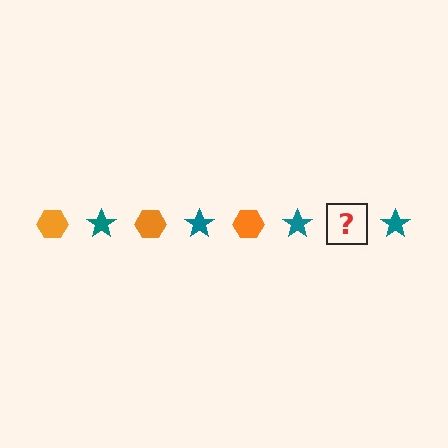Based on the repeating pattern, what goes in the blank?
The blank should be an orange hexagon.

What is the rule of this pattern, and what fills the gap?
The rule is that the pattern alternates between orange hexagon and teal star. The gap should be filled with an orange hexagon.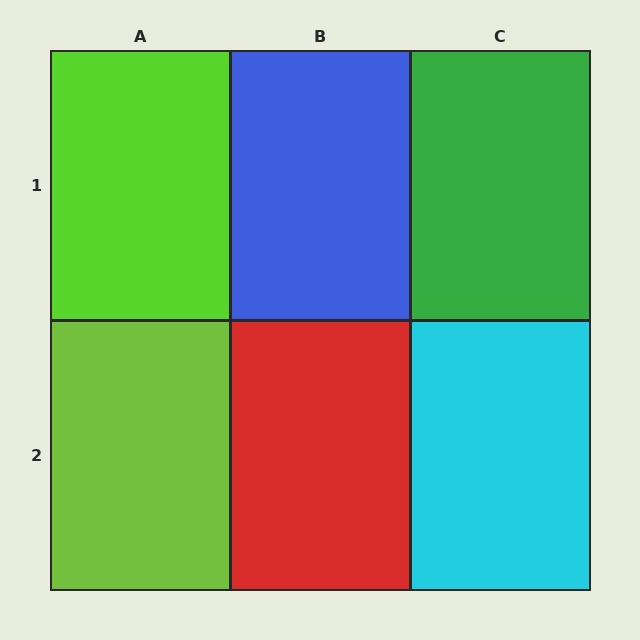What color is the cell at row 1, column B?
Blue.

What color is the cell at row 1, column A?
Lime.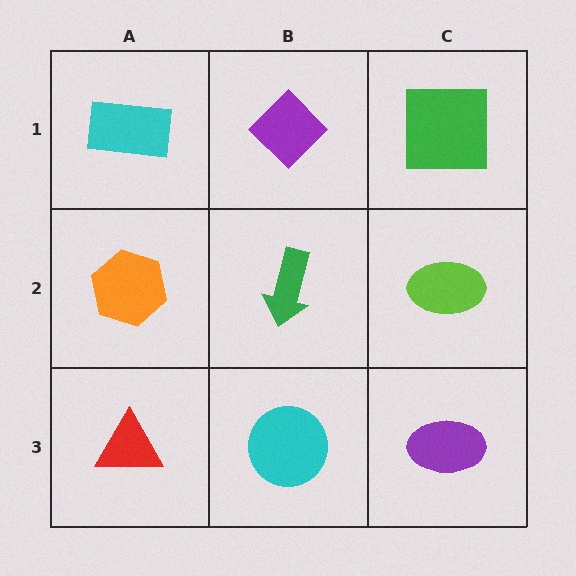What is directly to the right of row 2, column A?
A green arrow.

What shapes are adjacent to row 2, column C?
A green square (row 1, column C), a purple ellipse (row 3, column C), a green arrow (row 2, column B).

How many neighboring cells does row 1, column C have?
2.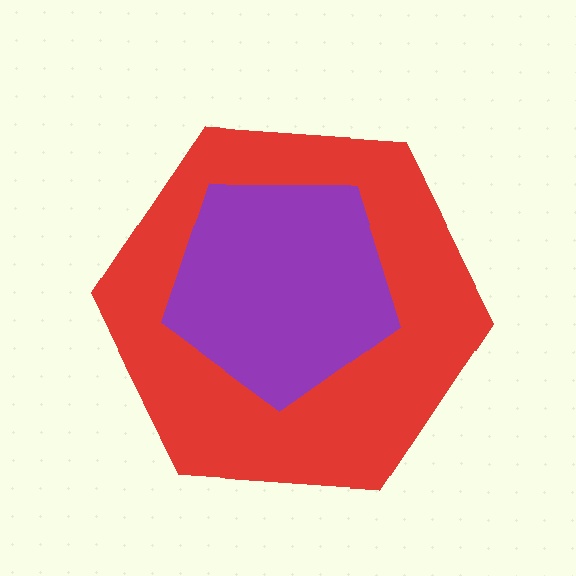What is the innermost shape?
The purple pentagon.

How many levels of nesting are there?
2.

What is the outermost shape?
The red hexagon.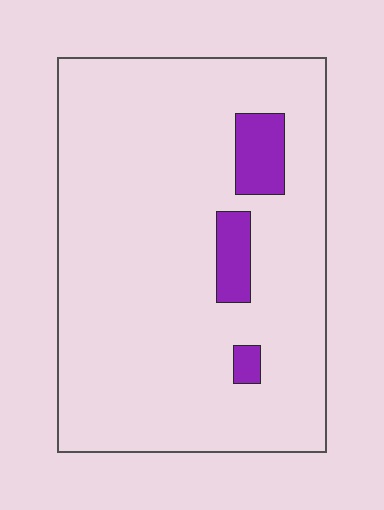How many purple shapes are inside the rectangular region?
3.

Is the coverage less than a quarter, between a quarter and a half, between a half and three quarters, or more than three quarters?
Less than a quarter.